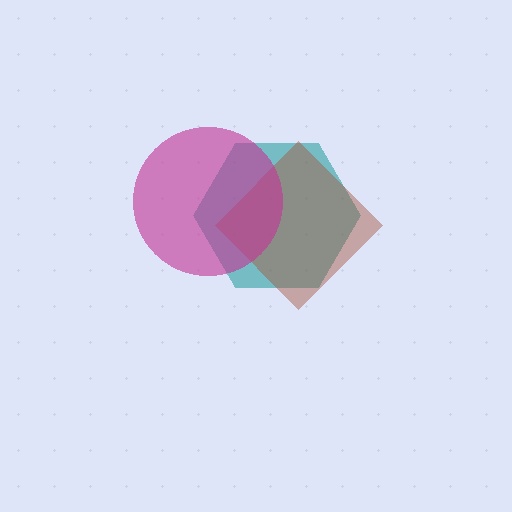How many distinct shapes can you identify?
There are 3 distinct shapes: a teal hexagon, a brown diamond, a magenta circle.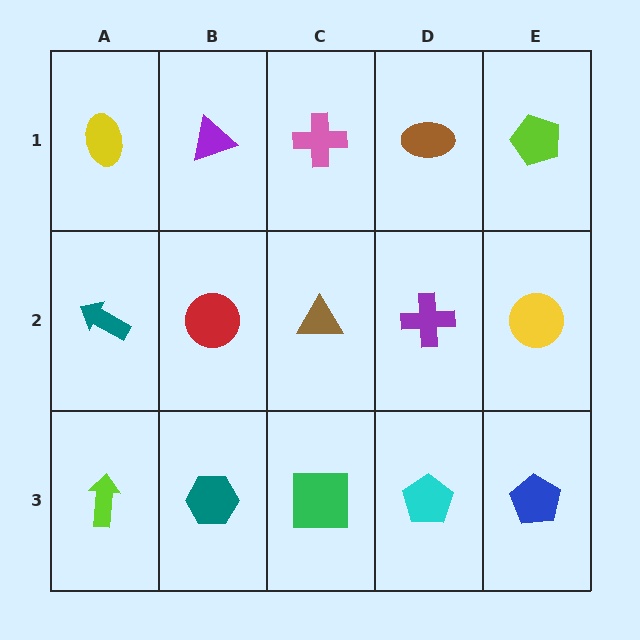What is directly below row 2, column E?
A blue pentagon.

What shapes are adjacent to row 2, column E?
A lime pentagon (row 1, column E), a blue pentagon (row 3, column E), a purple cross (row 2, column D).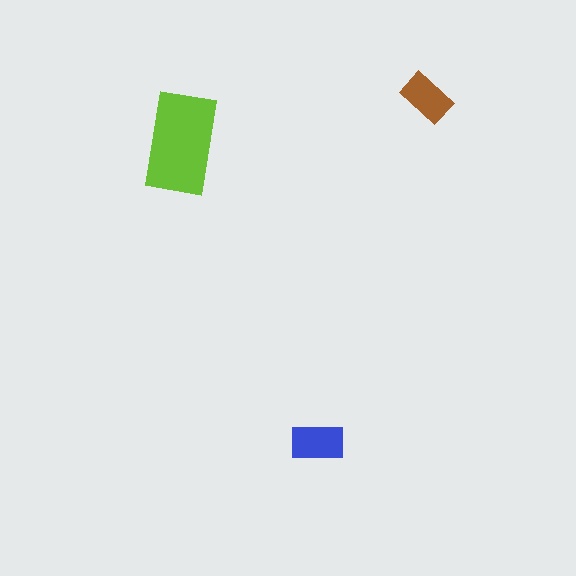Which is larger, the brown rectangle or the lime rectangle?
The lime one.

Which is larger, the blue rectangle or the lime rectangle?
The lime one.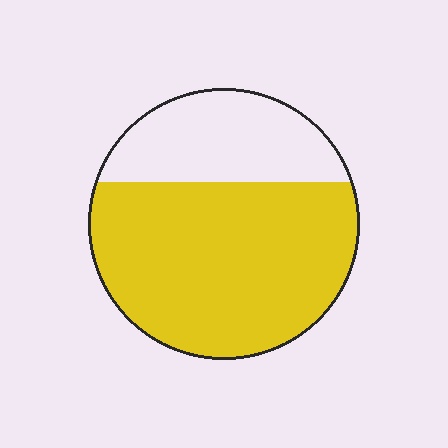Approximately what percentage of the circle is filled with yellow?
Approximately 70%.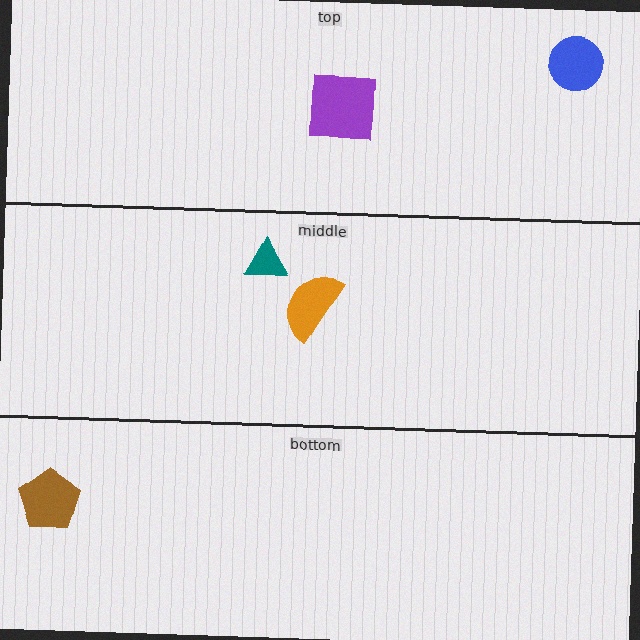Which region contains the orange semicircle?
The middle region.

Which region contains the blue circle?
The top region.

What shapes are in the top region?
The blue circle, the purple square.